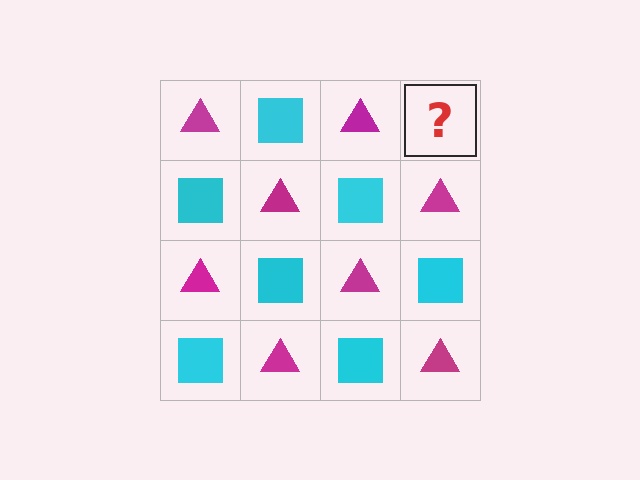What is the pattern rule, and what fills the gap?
The rule is that it alternates magenta triangle and cyan square in a checkerboard pattern. The gap should be filled with a cyan square.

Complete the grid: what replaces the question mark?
The question mark should be replaced with a cyan square.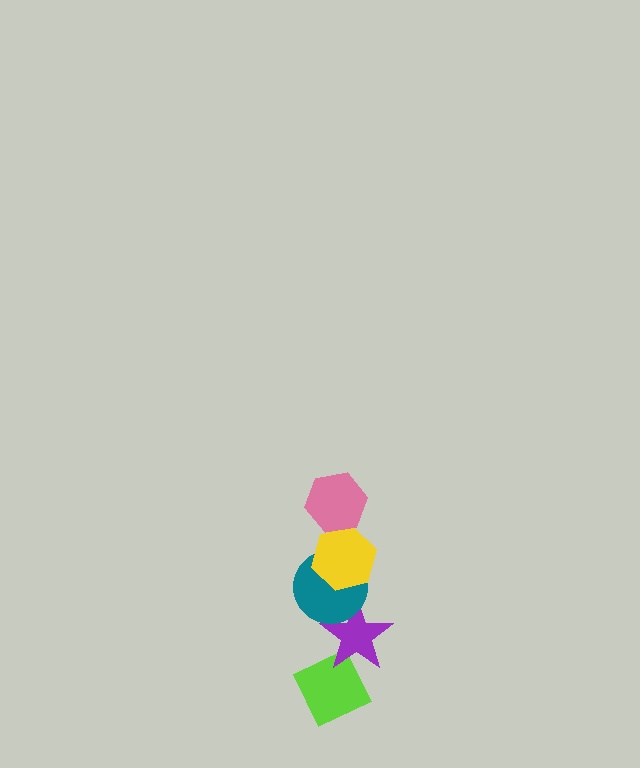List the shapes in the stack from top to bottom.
From top to bottom: the pink hexagon, the yellow hexagon, the teal circle, the purple star, the lime diamond.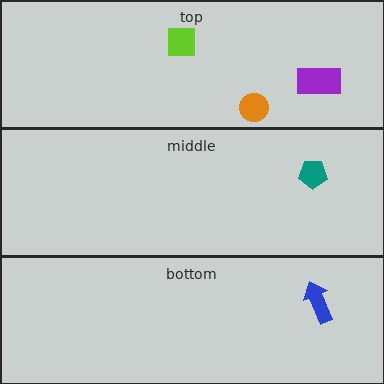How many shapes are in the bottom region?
1.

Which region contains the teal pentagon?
The middle region.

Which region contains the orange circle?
The top region.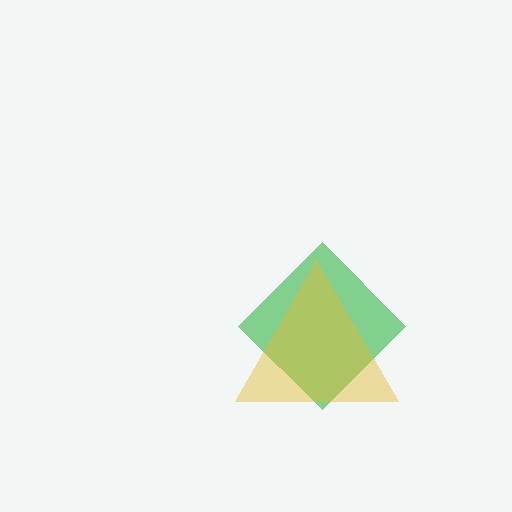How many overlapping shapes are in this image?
There are 2 overlapping shapes in the image.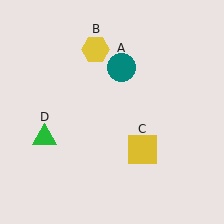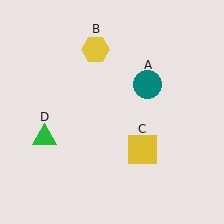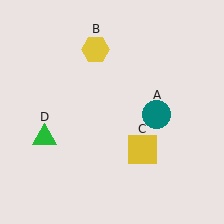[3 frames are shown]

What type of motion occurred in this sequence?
The teal circle (object A) rotated clockwise around the center of the scene.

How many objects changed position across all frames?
1 object changed position: teal circle (object A).